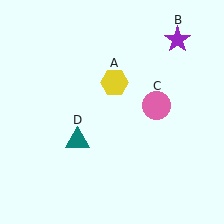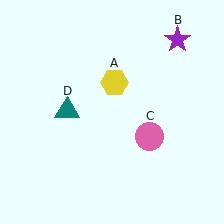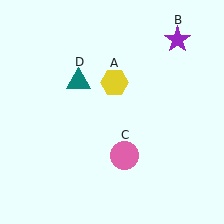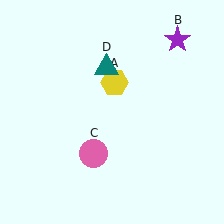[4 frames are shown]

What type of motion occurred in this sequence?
The pink circle (object C), teal triangle (object D) rotated clockwise around the center of the scene.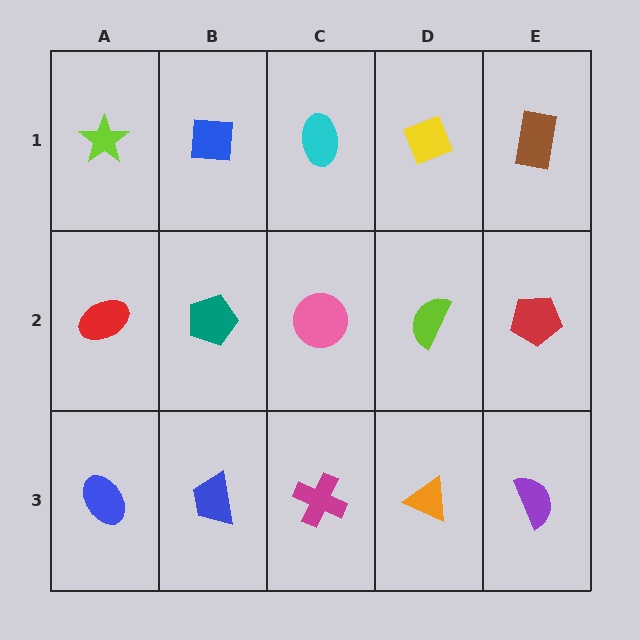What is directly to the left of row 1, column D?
A cyan ellipse.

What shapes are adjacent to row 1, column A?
A red ellipse (row 2, column A), a blue square (row 1, column B).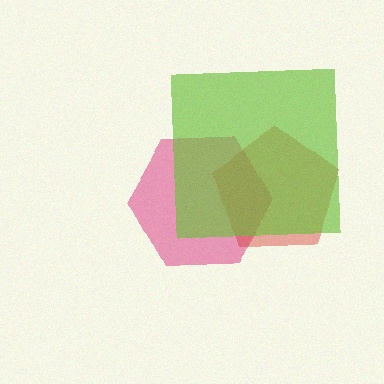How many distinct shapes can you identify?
There are 3 distinct shapes: a pink hexagon, a red pentagon, a lime square.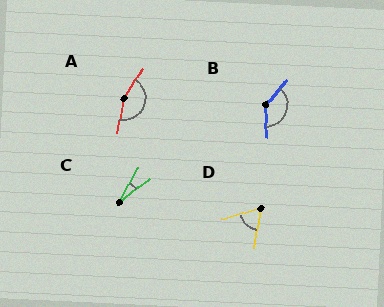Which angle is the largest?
A, at approximately 158 degrees.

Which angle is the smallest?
C, at approximately 23 degrees.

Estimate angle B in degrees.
Approximately 136 degrees.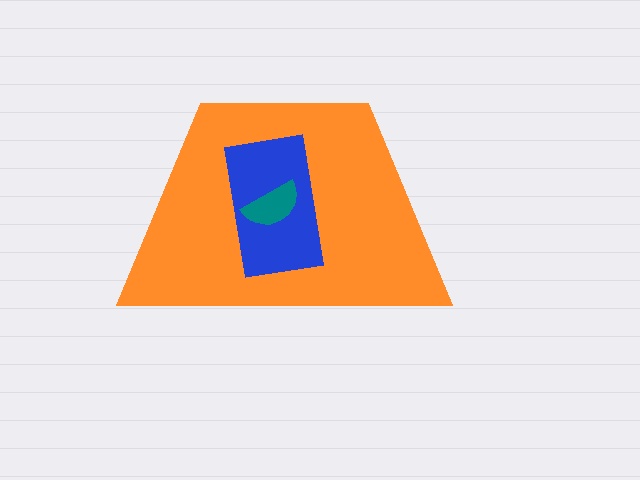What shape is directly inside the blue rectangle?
The teal semicircle.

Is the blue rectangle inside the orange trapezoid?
Yes.